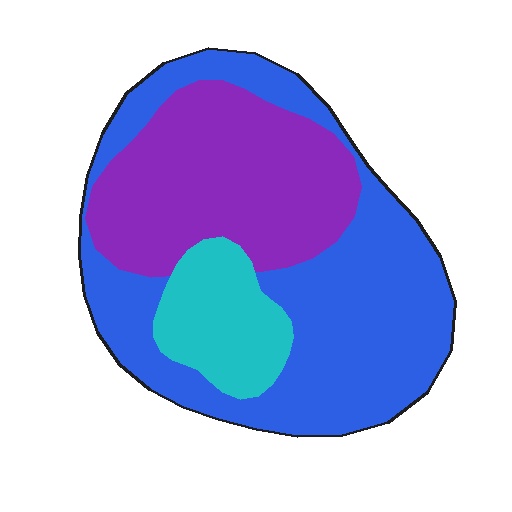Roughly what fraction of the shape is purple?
Purple takes up about one third (1/3) of the shape.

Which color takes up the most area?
Blue, at roughly 50%.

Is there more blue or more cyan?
Blue.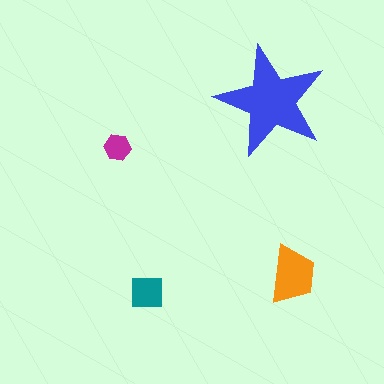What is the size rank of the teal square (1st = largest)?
3rd.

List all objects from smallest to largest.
The magenta hexagon, the teal square, the orange trapezoid, the blue star.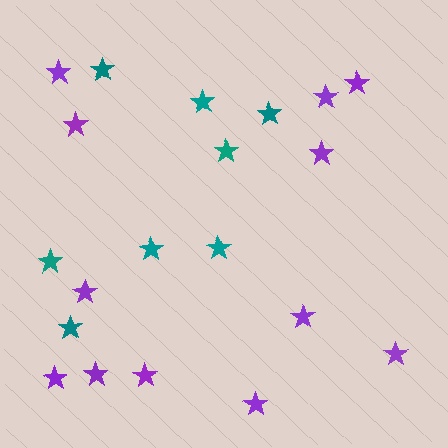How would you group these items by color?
There are 2 groups: one group of teal stars (8) and one group of purple stars (12).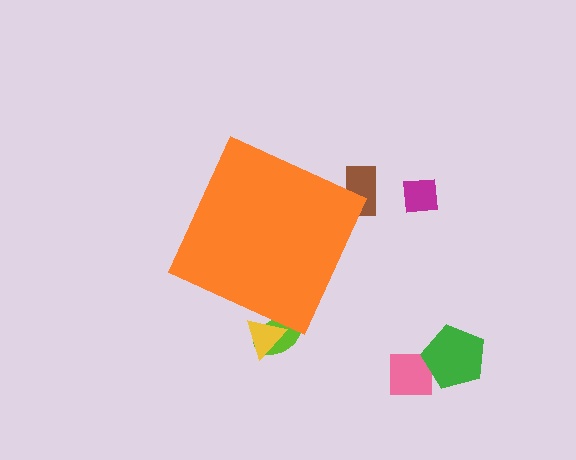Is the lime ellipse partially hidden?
Yes, the lime ellipse is partially hidden behind the orange diamond.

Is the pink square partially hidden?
No, the pink square is fully visible.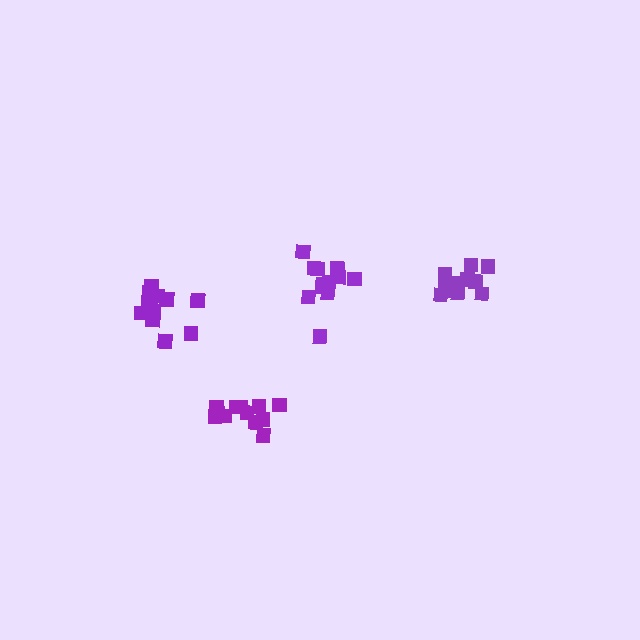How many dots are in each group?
Group 1: 12 dots, Group 2: 12 dots, Group 3: 11 dots, Group 4: 14 dots (49 total).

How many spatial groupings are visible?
There are 4 spatial groupings.